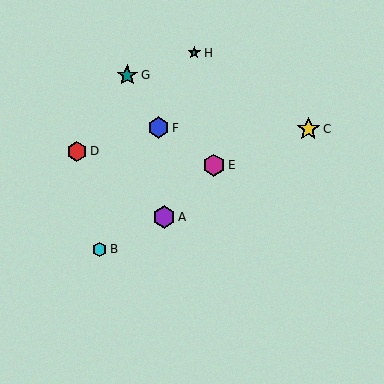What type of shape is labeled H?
Shape H is a teal star.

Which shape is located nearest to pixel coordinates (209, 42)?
The teal star (labeled H) at (194, 53) is nearest to that location.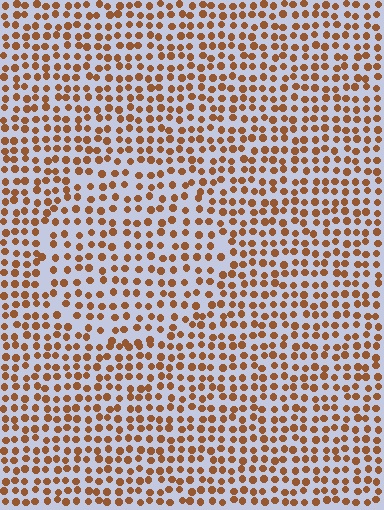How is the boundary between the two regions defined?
The boundary is defined by a change in element density (approximately 1.3x ratio). All elements are the same color, size, and shape.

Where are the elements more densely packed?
The elements are more densely packed outside the circle boundary.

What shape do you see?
I see a circle.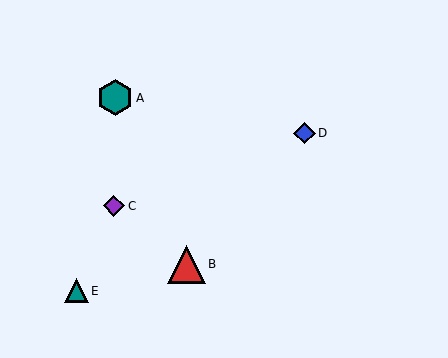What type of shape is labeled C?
Shape C is a purple diamond.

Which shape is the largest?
The red triangle (labeled B) is the largest.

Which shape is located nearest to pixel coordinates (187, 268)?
The red triangle (labeled B) at (186, 264) is nearest to that location.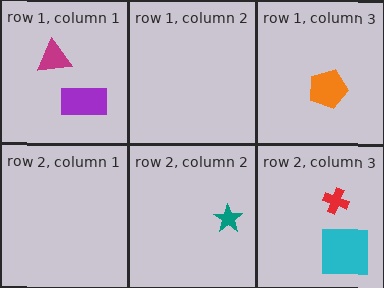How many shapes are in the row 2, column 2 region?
1.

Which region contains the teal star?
The row 2, column 2 region.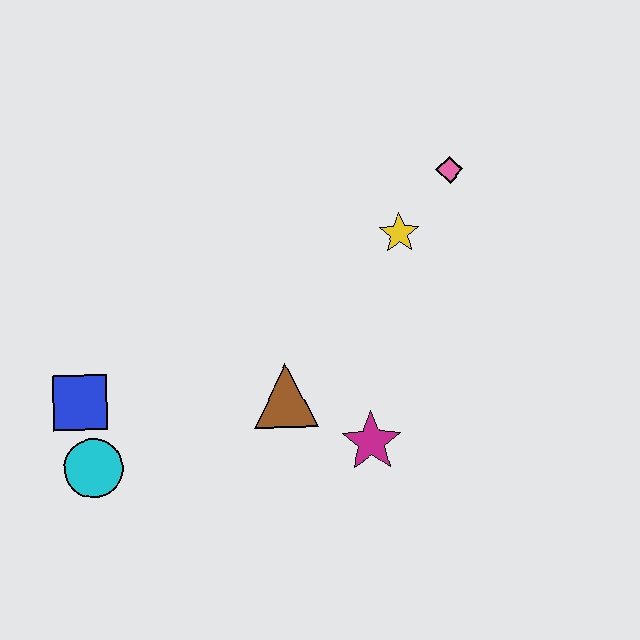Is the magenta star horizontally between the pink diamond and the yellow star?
No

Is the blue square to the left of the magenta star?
Yes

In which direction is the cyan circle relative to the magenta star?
The cyan circle is to the left of the magenta star.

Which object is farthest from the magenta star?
The blue square is farthest from the magenta star.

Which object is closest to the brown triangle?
The magenta star is closest to the brown triangle.